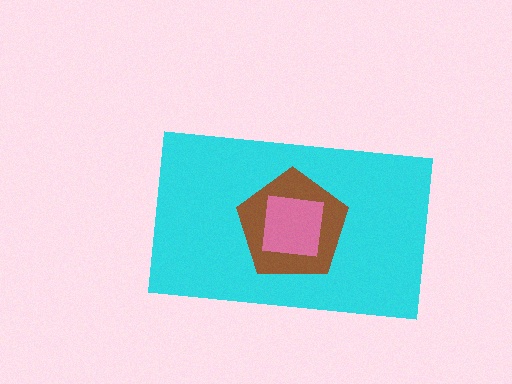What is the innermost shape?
The pink square.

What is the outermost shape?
The cyan rectangle.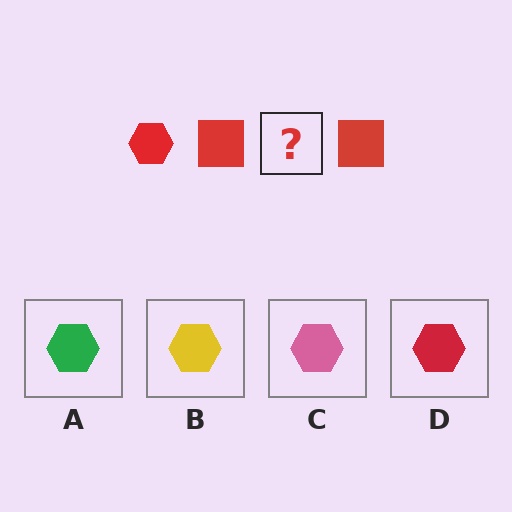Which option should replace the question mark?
Option D.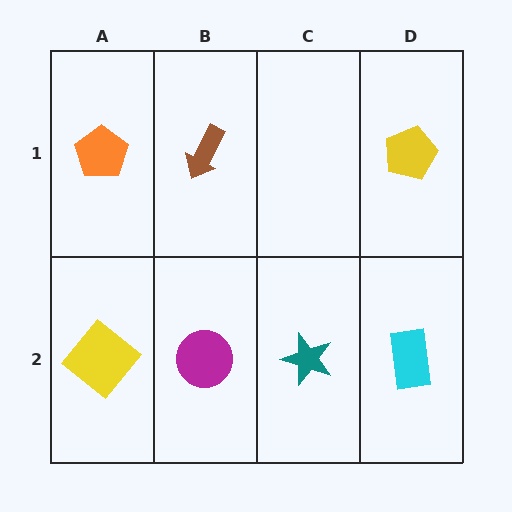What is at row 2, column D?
A cyan rectangle.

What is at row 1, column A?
An orange pentagon.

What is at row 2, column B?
A magenta circle.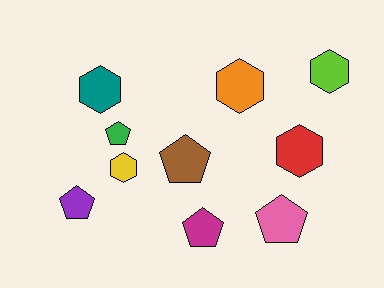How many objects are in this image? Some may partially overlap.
There are 10 objects.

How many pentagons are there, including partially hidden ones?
There are 5 pentagons.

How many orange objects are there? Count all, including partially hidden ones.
There is 1 orange object.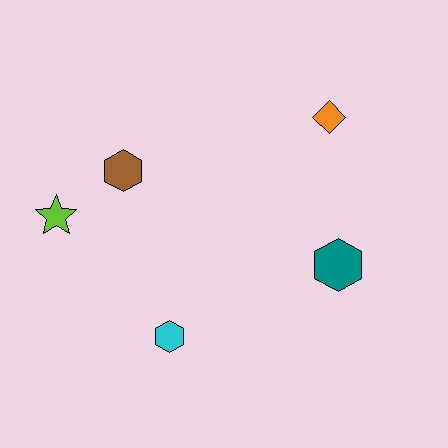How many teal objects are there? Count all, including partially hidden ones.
There is 1 teal object.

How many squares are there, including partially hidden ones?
There are no squares.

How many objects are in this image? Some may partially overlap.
There are 5 objects.